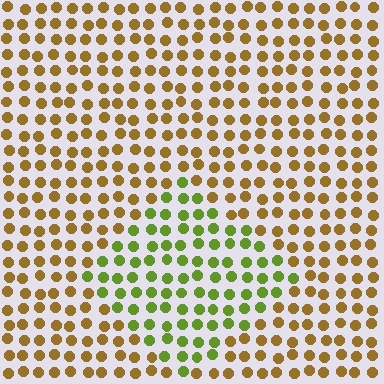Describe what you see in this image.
The image is filled with small brown elements in a uniform arrangement. A diamond-shaped region is visible where the elements are tinted to a slightly different hue, forming a subtle color boundary.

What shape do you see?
I see a diamond.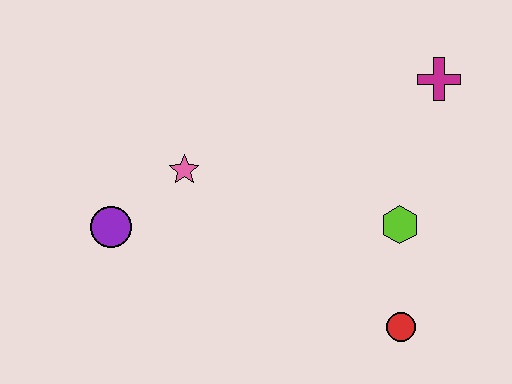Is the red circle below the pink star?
Yes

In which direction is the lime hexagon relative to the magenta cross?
The lime hexagon is below the magenta cross.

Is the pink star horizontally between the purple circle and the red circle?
Yes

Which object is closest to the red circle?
The lime hexagon is closest to the red circle.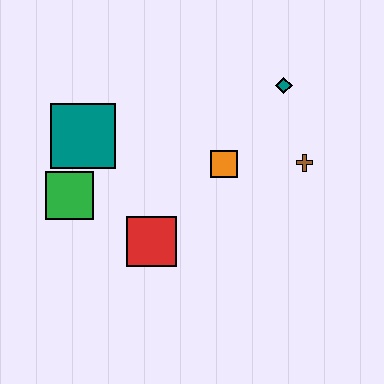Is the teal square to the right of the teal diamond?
No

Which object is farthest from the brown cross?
The green square is farthest from the brown cross.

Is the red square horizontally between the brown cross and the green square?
Yes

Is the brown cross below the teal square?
Yes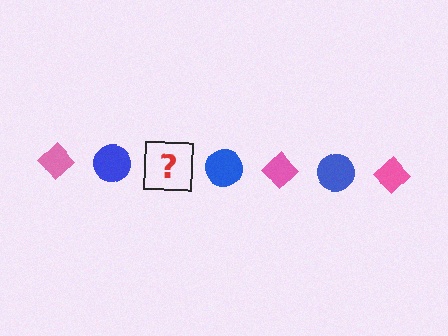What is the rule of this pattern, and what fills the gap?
The rule is that the pattern alternates between pink diamond and blue circle. The gap should be filled with a pink diamond.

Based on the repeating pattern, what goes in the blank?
The blank should be a pink diamond.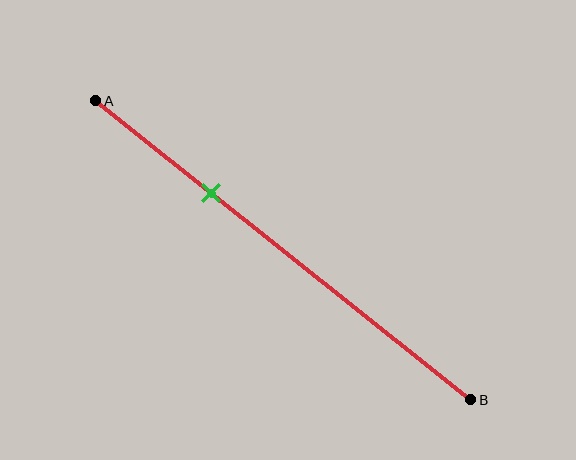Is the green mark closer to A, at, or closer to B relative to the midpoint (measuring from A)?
The green mark is closer to point A than the midpoint of segment AB.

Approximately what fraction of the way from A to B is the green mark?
The green mark is approximately 30% of the way from A to B.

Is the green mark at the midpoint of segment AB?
No, the mark is at about 30% from A, not at the 50% midpoint.